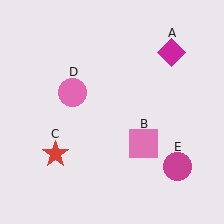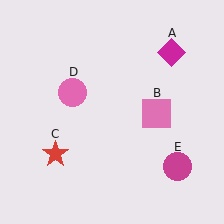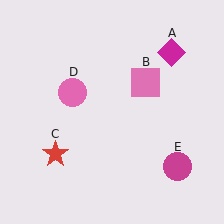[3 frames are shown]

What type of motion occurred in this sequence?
The pink square (object B) rotated counterclockwise around the center of the scene.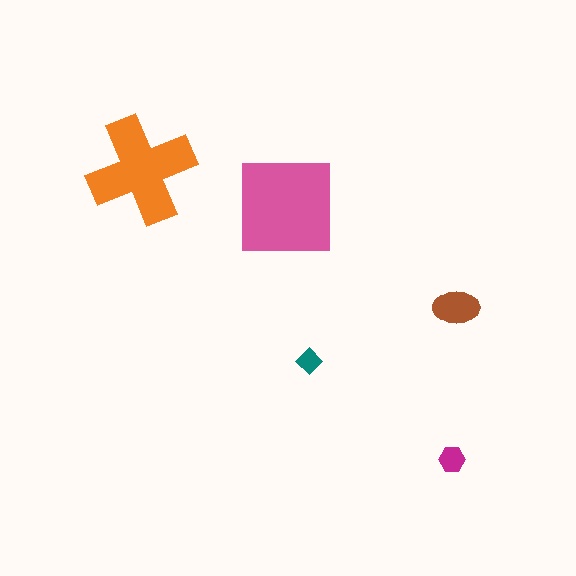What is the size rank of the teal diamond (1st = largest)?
5th.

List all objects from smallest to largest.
The teal diamond, the magenta hexagon, the brown ellipse, the orange cross, the pink square.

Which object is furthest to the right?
The brown ellipse is rightmost.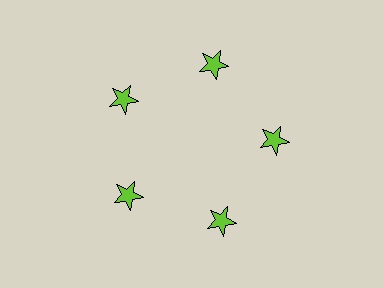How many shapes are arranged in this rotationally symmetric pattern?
There are 5 shapes, arranged in 5 groups of 1.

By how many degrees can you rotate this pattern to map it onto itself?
The pattern maps onto itself every 72 degrees of rotation.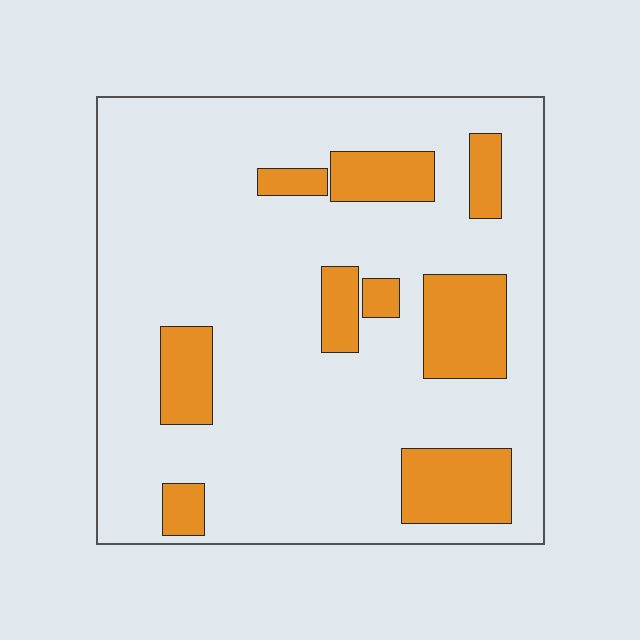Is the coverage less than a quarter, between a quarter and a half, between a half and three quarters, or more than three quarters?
Less than a quarter.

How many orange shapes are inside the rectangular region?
9.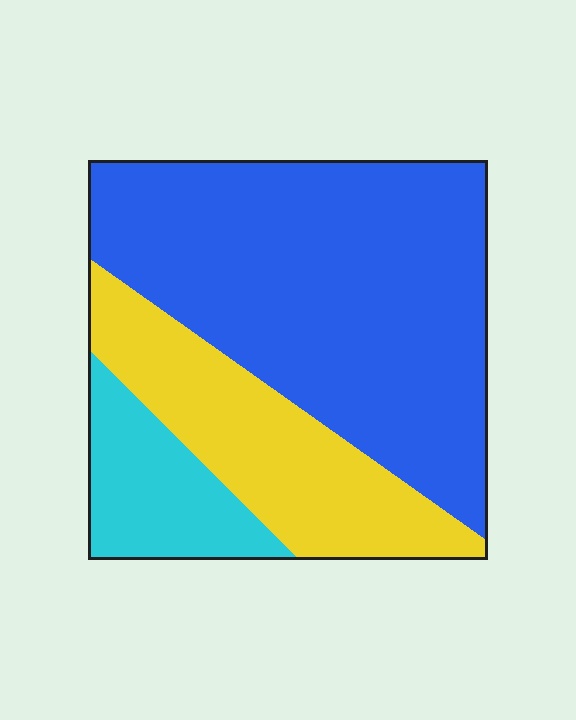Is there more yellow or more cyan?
Yellow.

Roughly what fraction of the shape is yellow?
Yellow takes up about one quarter (1/4) of the shape.